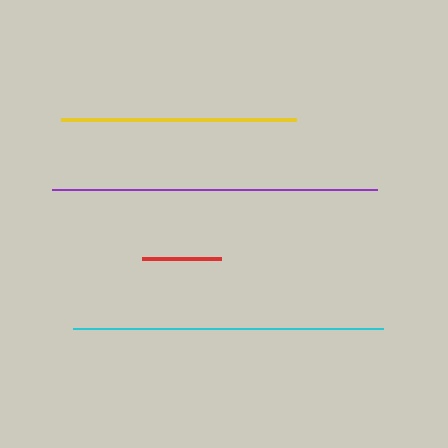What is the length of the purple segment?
The purple segment is approximately 325 pixels long.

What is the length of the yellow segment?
The yellow segment is approximately 235 pixels long.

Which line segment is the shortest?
The red line is the shortest at approximately 79 pixels.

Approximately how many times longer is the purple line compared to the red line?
The purple line is approximately 4.1 times the length of the red line.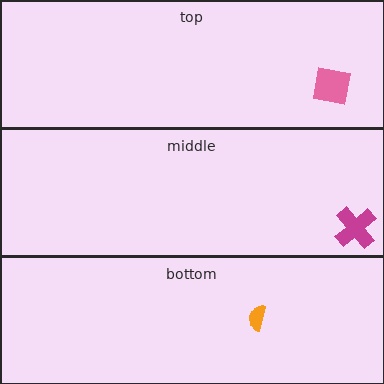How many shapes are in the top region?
1.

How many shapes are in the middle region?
1.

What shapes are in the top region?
The pink square.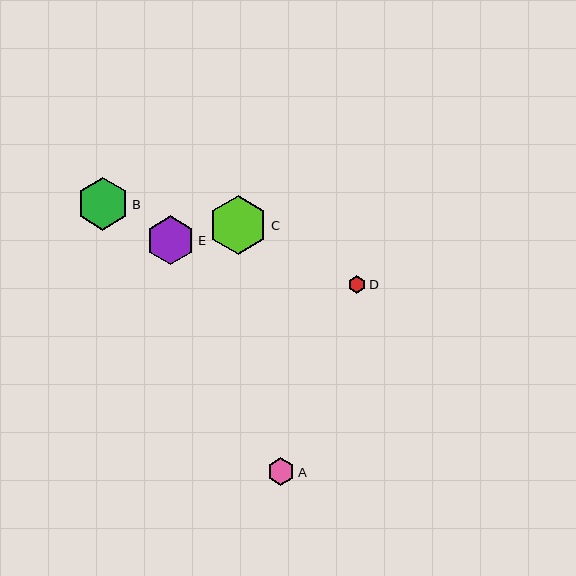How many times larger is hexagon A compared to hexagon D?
Hexagon A is approximately 1.5 times the size of hexagon D.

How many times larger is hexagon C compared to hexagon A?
Hexagon C is approximately 2.2 times the size of hexagon A.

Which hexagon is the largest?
Hexagon C is the largest with a size of approximately 59 pixels.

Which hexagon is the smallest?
Hexagon D is the smallest with a size of approximately 18 pixels.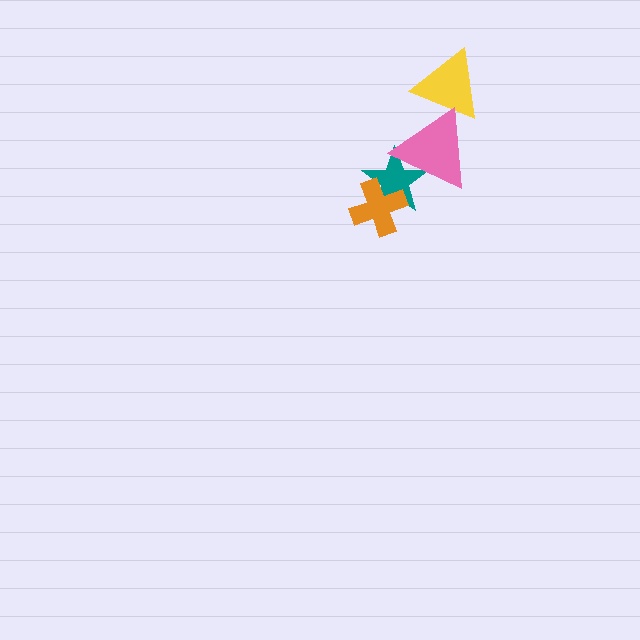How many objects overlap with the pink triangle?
2 objects overlap with the pink triangle.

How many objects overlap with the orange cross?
1 object overlaps with the orange cross.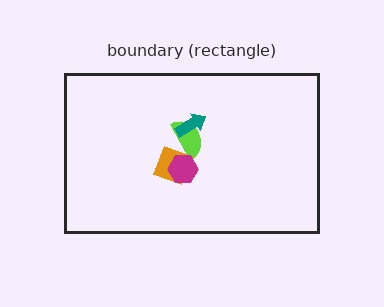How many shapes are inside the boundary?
4 inside, 0 outside.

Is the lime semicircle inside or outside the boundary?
Inside.